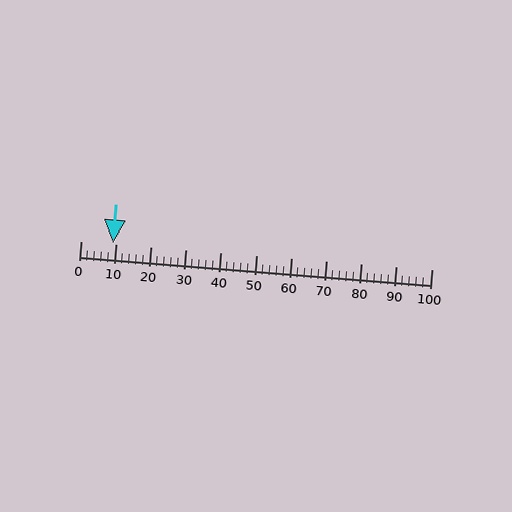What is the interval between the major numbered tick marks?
The major tick marks are spaced 10 units apart.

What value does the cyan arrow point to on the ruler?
The cyan arrow points to approximately 9.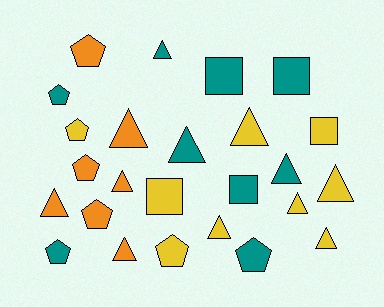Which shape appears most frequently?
Triangle, with 12 objects.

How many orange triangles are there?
There are 4 orange triangles.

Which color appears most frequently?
Teal, with 9 objects.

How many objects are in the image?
There are 25 objects.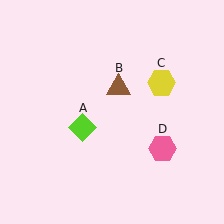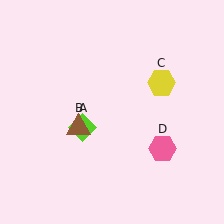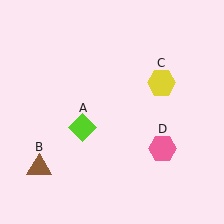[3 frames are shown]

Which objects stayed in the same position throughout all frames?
Lime diamond (object A) and yellow hexagon (object C) and pink hexagon (object D) remained stationary.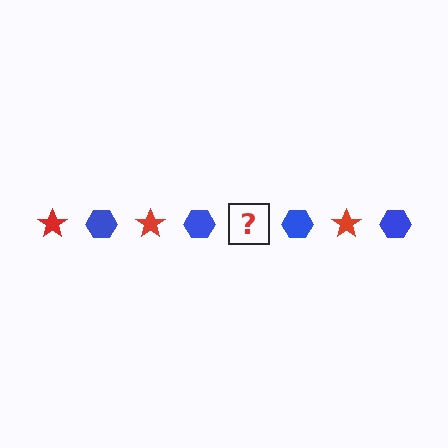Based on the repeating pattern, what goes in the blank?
The blank should be a red star.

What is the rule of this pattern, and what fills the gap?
The rule is that the pattern alternates between red star and blue hexagon. The gap should be filled with a red star.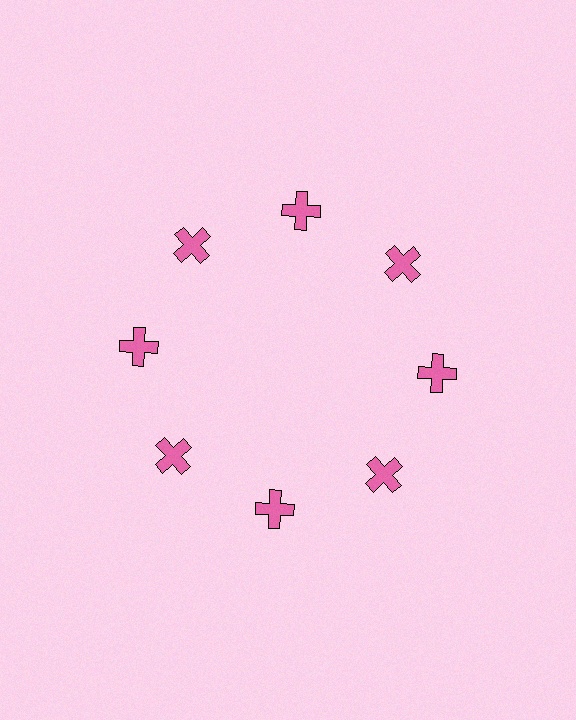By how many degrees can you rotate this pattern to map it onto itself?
The pattern maps onto itself every 45 degrees of rotation.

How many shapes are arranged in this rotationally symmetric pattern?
There are 8 shapes, arranged in 8 groups of 1.